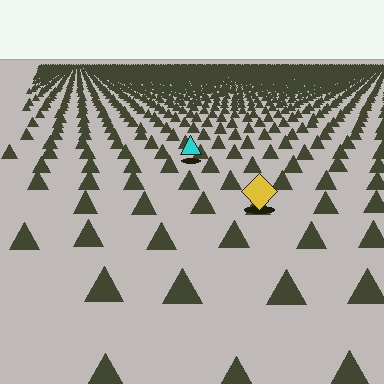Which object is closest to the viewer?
The yellow diamond is closest. The texture marks near it are larger and more spread out.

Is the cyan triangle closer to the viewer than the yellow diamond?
No. The yellow diamond is closer — you can tell from the texture gradient: the ground texture is coarser near it.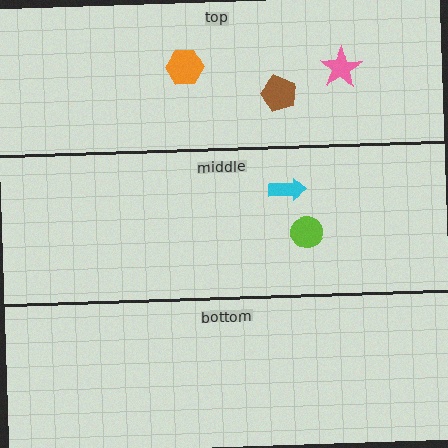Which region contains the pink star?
The top region.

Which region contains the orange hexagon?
The top region.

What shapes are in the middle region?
The lime circle, the cyan arrow.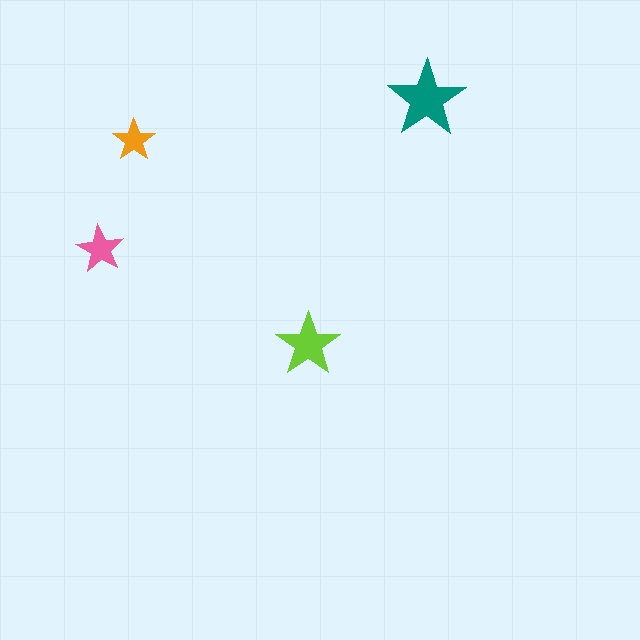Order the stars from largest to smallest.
the teal one, the lime one, the pink one, the orange one.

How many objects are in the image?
There are 4 objects in the image.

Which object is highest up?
The teal star is topmost.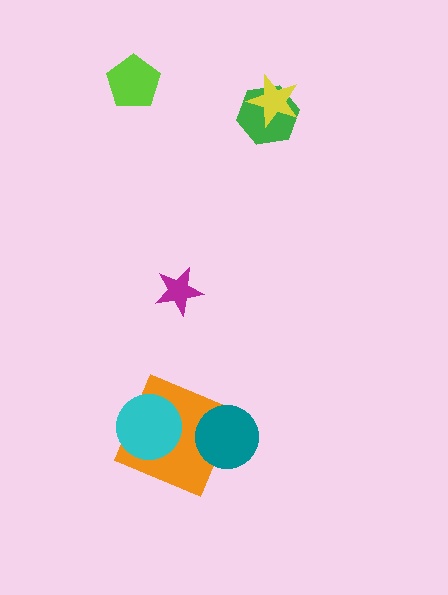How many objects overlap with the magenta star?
0 objects overlap with the magenta star.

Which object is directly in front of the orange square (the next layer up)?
The teal circle is directly in front of the orange square.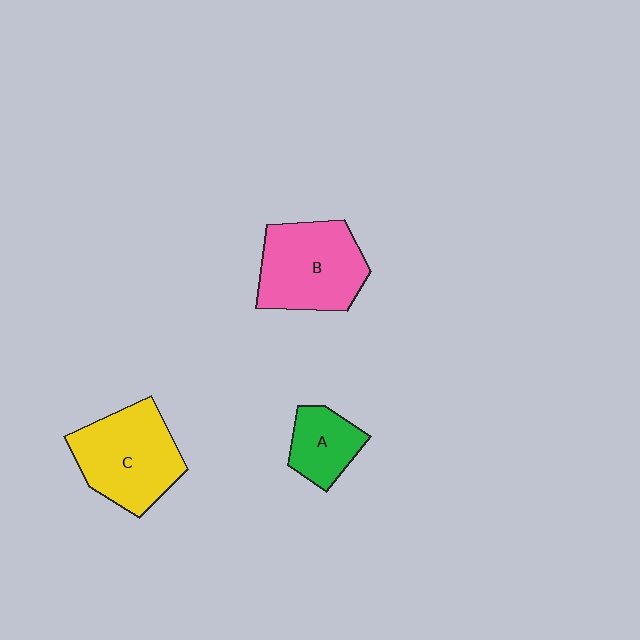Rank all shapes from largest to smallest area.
From largest to smallest: C (yellow), B (pink), A (green).